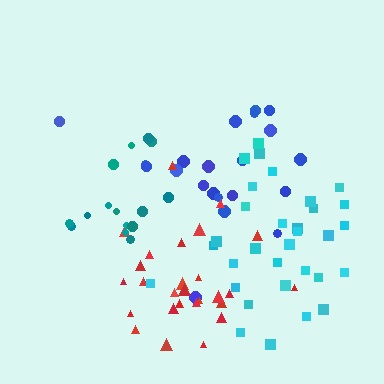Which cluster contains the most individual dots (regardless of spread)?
Cyan (32).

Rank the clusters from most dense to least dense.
red, cyan, teal, blue.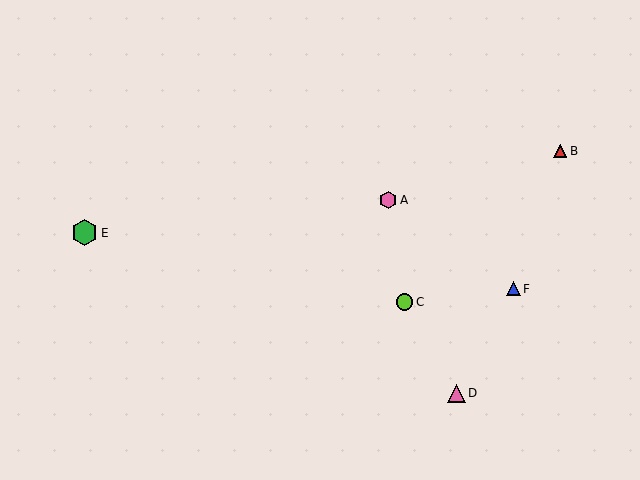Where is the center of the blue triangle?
The center of the blue triangle is at (513, 289).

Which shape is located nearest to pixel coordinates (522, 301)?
The blue triangle (labeled F) at (513, 289) is nearest to that location.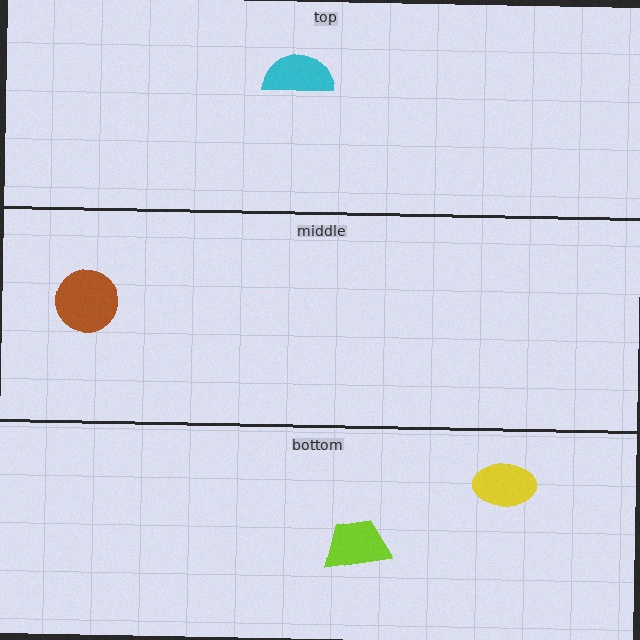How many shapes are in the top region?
1.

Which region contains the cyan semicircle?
The top region.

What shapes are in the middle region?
The brown circle.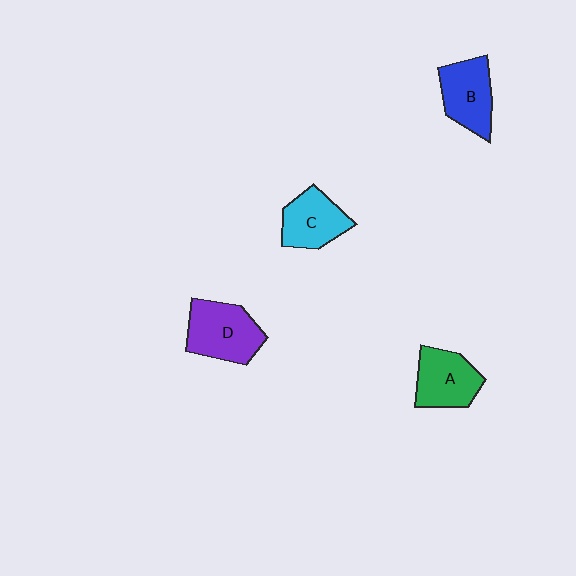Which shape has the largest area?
Shape D (purple).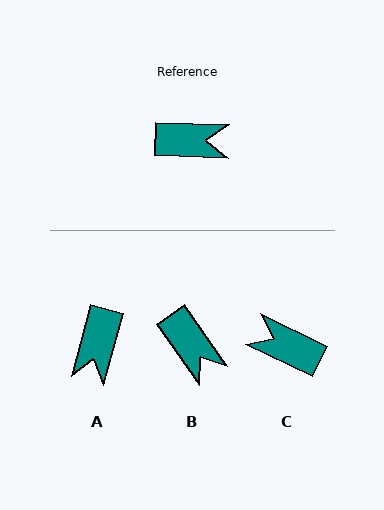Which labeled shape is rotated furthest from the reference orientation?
C, about 156 degrees away.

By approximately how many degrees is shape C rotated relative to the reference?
Approximately 156 degrees counter-clockwise.